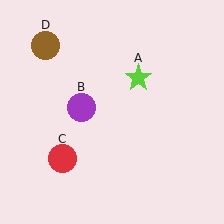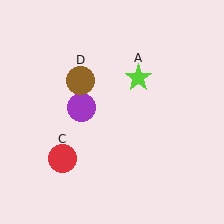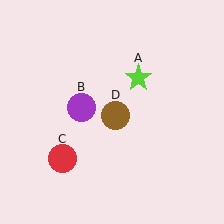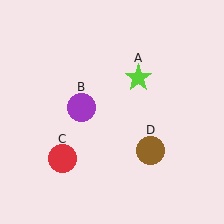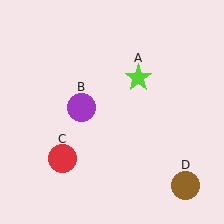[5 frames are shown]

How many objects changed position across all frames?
1 object changed position: brown circle (object D).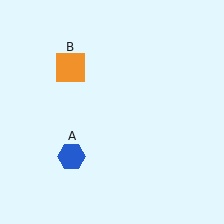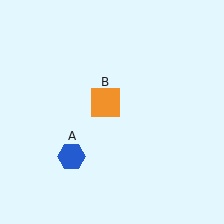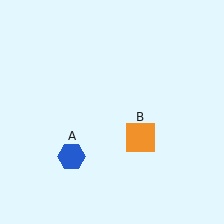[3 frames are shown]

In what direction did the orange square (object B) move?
The orange square (object B) moved down and to the right.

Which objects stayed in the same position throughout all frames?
Blue hexagon (object A) remained stationary.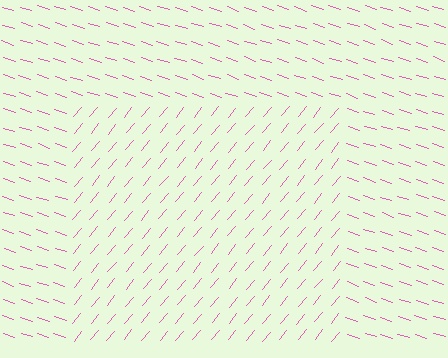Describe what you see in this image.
The image is filled with small pink line segments. A rectangle region in the image has lines oriented differently from the surrounding lines, creating a visible texture boundary.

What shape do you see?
I see a rectangle.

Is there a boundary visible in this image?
Yes, there is a texture boundary formed by a change in line orientation.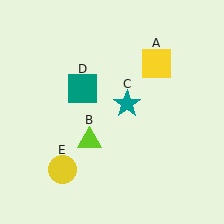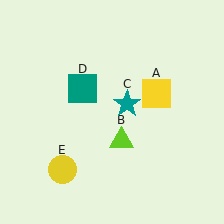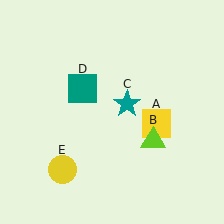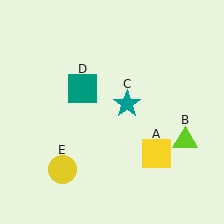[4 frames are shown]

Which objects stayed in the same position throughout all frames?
Teal star (object C) and teal square (object D) and yellow circle (object E) remained stationary.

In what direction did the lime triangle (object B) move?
The lime triangle (object B) moved right.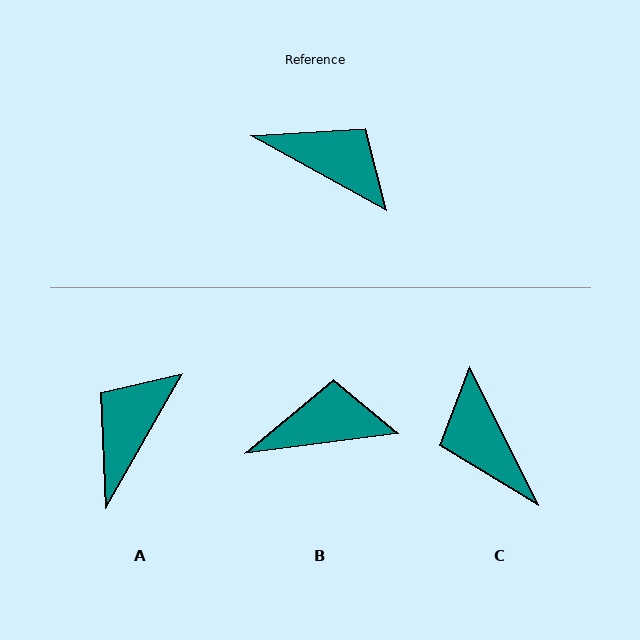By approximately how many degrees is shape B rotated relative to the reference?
Approximately 36 degrees counter-clockwise.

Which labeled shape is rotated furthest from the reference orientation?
C, about 145 degrees away.